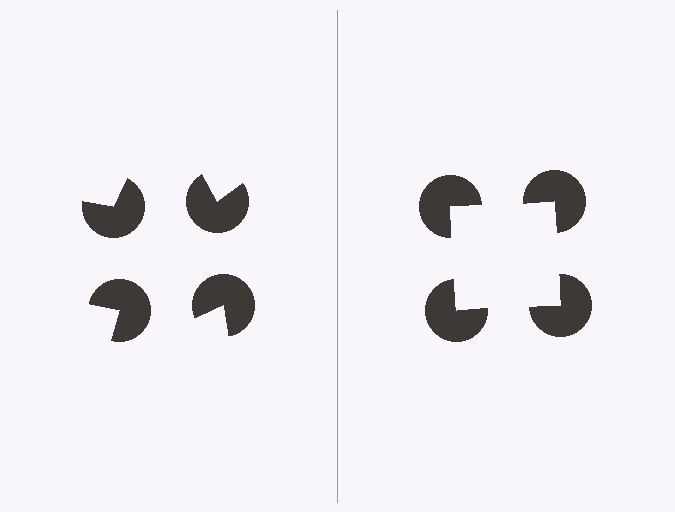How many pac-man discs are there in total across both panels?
8 — 4 on each side.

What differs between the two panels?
The pac-man discs are positioned identically on both sides; only the wedge orientations differ. On the right they align to a square; on the left they are misaligned.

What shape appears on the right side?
An illusory square.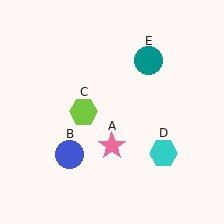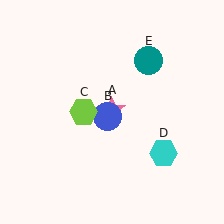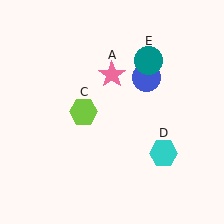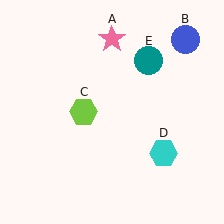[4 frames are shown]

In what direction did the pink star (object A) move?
The pink star (object A) moved up.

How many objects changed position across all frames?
2 objects changed position: pink star (object A), blue circle (object B).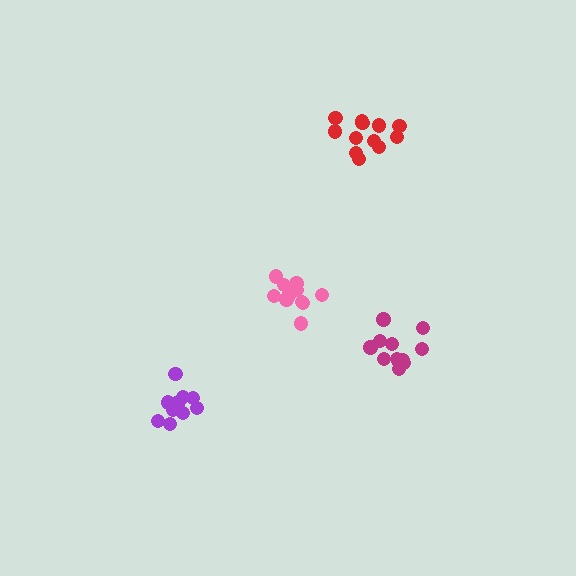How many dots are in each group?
Group 1: 11 dots, Group 2: 12 dots, Group 3: 12 dots, Group 4: 10 dots (45 total).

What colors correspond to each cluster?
The clusters are colored: pink, magenta, red, purple.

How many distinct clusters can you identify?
There are 4 distinct clusters.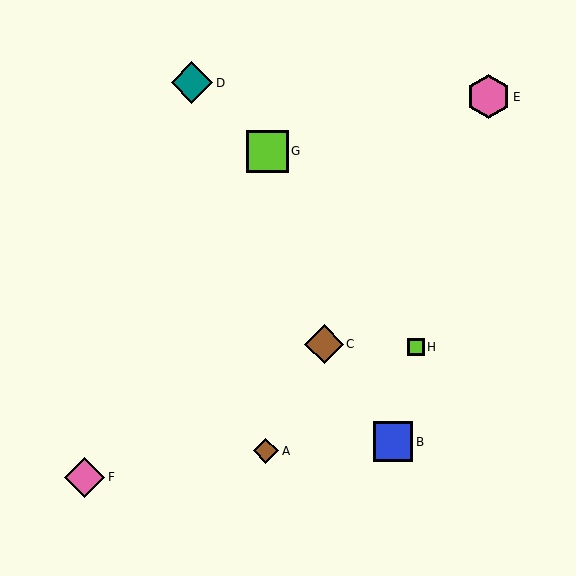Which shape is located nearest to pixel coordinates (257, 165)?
The lime square (labeled G) at (267, 151) is nearest to that location.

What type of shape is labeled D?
Shape D is a teal diamond.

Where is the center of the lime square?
The center of the lime square is at (416, 347).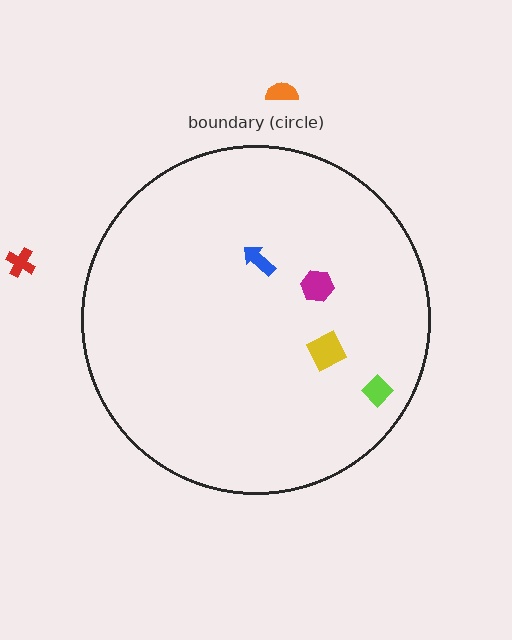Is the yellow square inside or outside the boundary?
Inside.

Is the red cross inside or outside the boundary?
Outside.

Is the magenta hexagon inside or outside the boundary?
Inside.